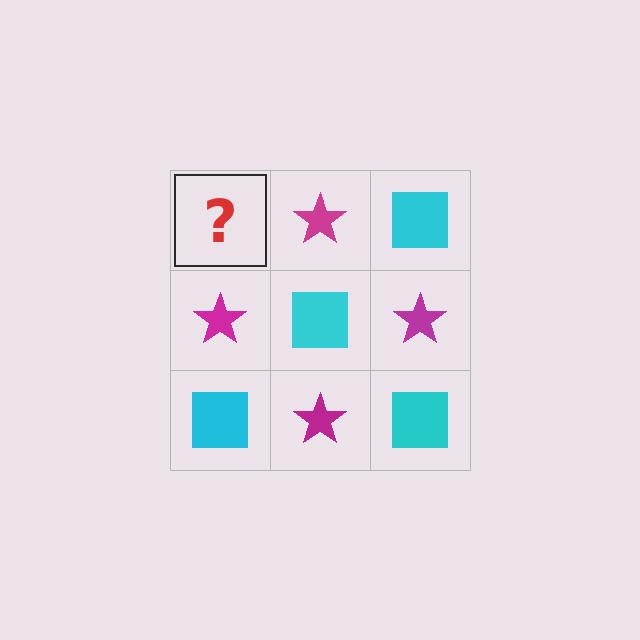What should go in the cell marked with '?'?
The missing cell should contain a cyan square.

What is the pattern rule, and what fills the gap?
The rule is that it alternates cyan square and magenta star in a checkerboard pattern. The gap should be filled with a cyan square.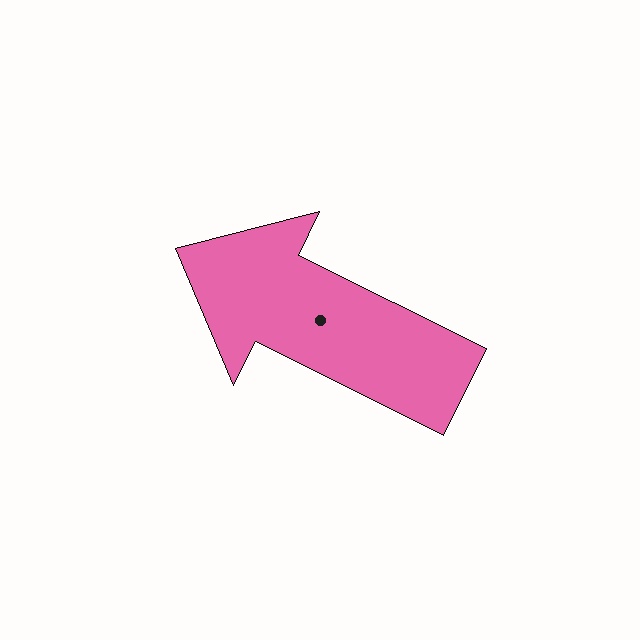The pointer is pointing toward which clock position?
Roughly 10 o'clock.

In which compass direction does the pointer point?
Northwest.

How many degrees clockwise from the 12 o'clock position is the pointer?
Approximately 296 degrees.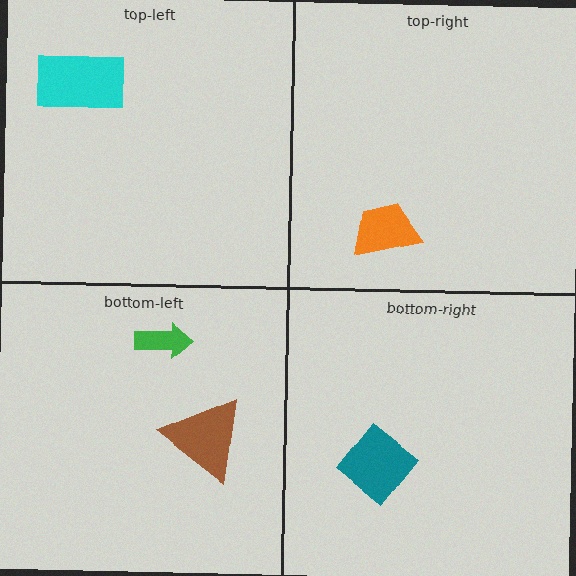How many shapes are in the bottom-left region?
2.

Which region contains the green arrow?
The bottom-left region.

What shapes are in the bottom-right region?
The teal diamond.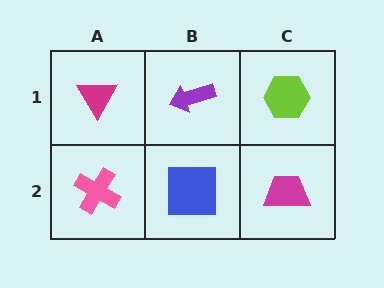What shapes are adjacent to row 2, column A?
A magenta triangle (row 1, column A), a blue square (row 2, column B).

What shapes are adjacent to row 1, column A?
A pink cross (row 2, column A), a purple arrow (row 1, column B).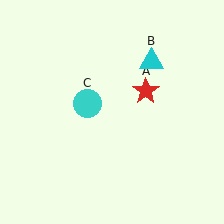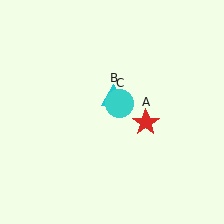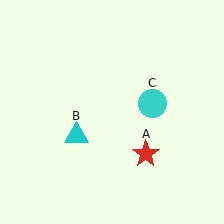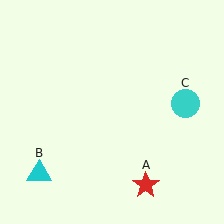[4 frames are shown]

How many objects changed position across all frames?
3 objects changed position: red star (object A), cyan triangle (object B), cyan circle (object C).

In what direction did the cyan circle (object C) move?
The cyan circle (object C) moved right.